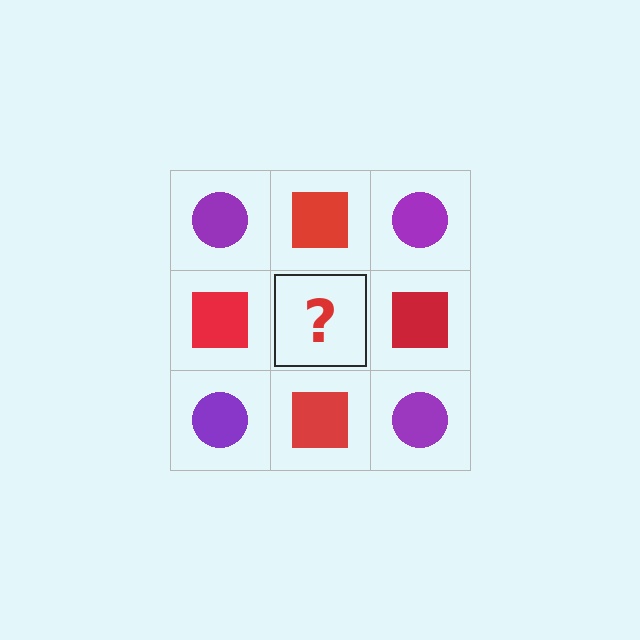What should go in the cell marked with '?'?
The missing cell should contain a purple circle.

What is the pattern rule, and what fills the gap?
The rule is that it alternates purple circle and red square in a checkerboard pattern. The gap should be filled with a purple circle.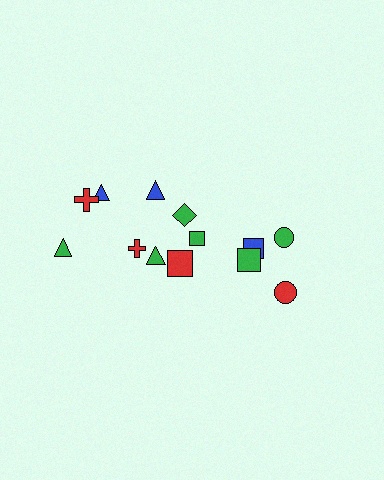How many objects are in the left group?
There are 8 objects.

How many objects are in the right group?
There are 5 objects.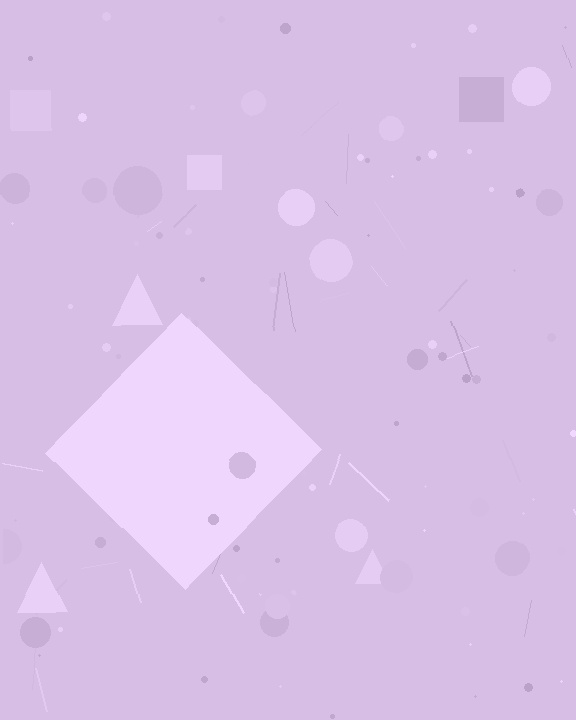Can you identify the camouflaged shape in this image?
The camouflaged shape is a diamond.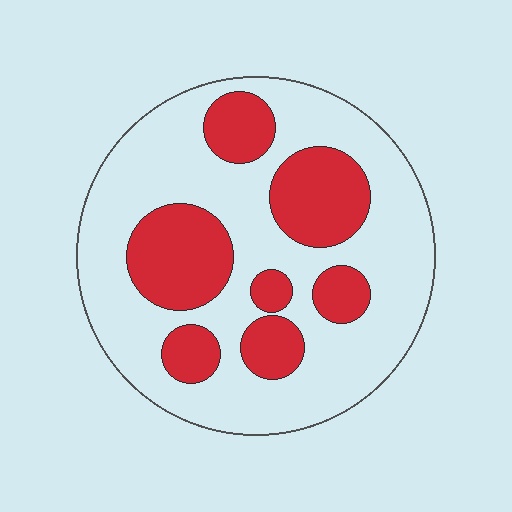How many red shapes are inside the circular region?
7.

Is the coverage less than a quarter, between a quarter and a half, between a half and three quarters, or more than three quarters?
Between a quarter and a half.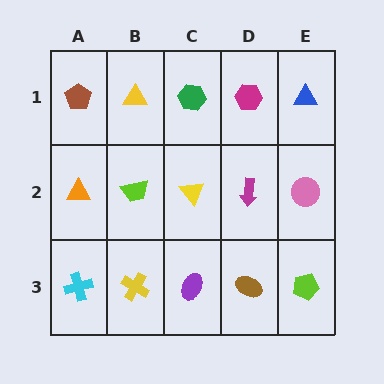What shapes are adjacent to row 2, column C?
A green hexagon (row 1, column C), a purple ellipse (row 3, column C), a lime trapezoid (row 2, column B), a magenta arrow (row 2, column D).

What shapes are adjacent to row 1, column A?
An orange triangle (row 2, column A), a yellow triangle (row 1, column B).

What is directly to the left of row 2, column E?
A magenta arrow.